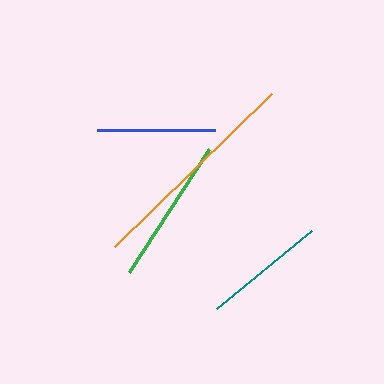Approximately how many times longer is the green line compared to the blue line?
The green line is approximately 1.3 times the length of the blue line.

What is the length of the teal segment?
The teal segment is approximately 123 pixels long.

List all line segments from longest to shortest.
From longest to shortest: orange, green, teal, blue.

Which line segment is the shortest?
The blue line is the shortest at approximately 117 pixels.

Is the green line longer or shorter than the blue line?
The green line is longer than the blue line.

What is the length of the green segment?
The green segment is approximately 147 pixels long.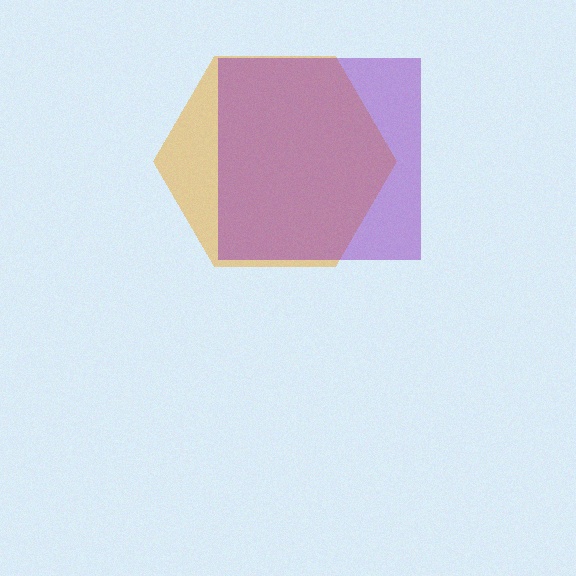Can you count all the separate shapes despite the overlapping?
Yes, there are 2 separate shapes.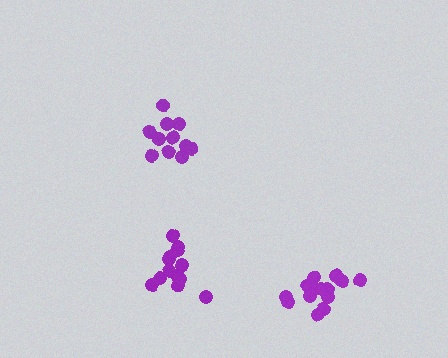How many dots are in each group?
Group 1: 11 dots, Group 2: 14 dots, Group 3: 13 dots (38 total).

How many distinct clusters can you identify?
There are 3 distinct clusters.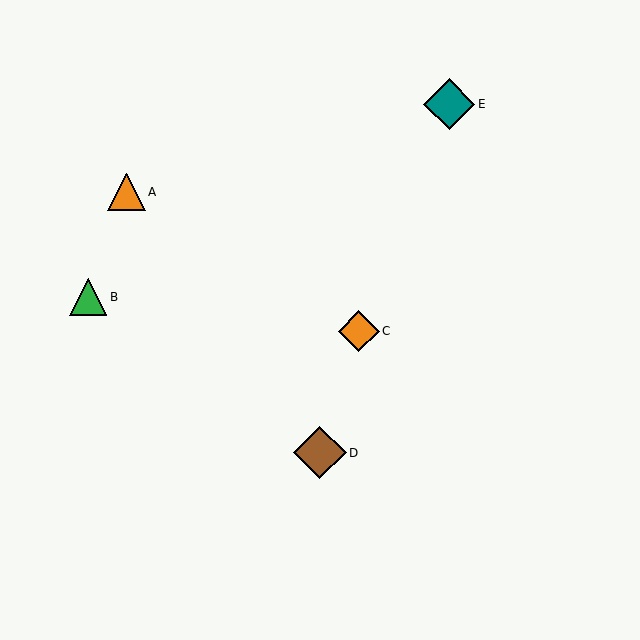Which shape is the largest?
The brown diamond (labeled D) is the largest.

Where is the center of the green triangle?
The center of the green triangle is at (88, 297).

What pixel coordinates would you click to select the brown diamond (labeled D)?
Click at (320, 453) to select the brown diamond D.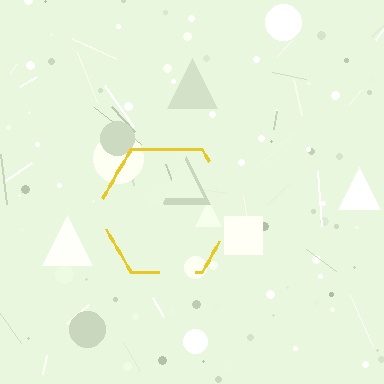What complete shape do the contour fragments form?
The contour fragments form a hexagon.